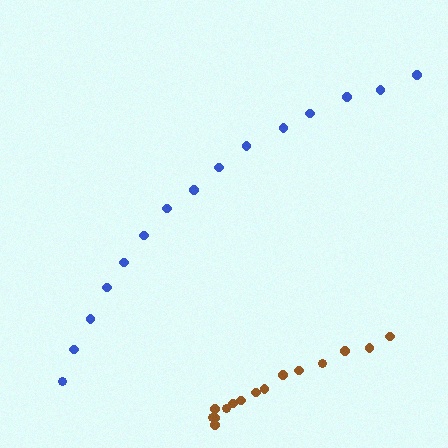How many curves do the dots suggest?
There are 2 distinct paths.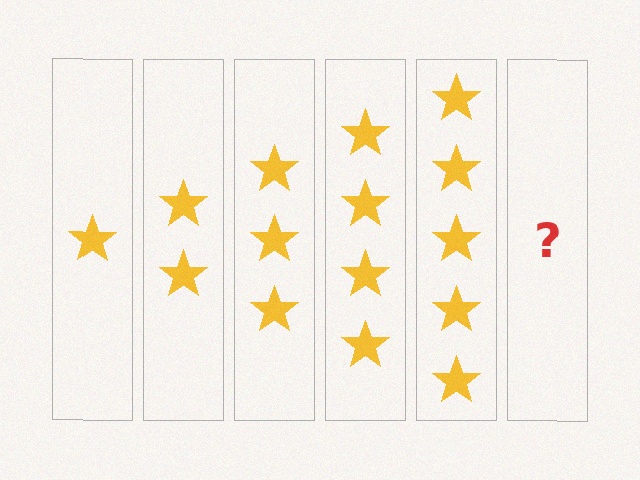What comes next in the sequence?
The next element should be 6 stars.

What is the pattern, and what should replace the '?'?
The pattern is that each step adds one more star. The '?' should be 6 stars.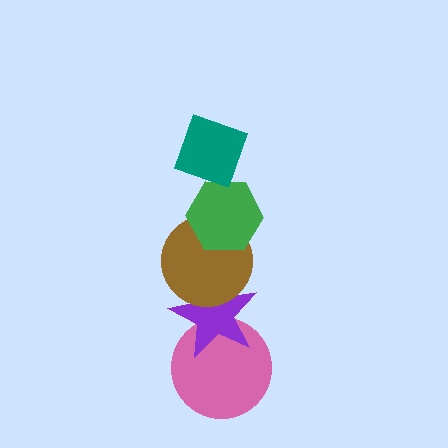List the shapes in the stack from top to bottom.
From top to bottom: the teal diamond, the green hexagon, the brown circle, the purple star, the pink circle.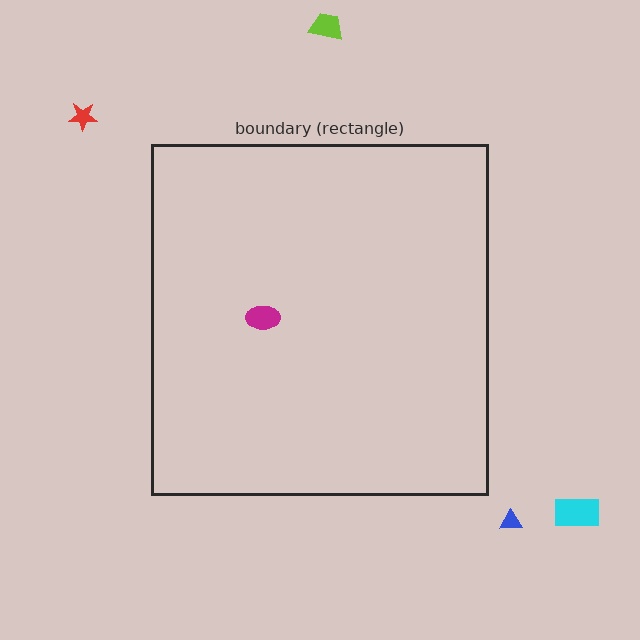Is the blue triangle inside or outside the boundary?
Outside.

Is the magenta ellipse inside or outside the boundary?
Inside.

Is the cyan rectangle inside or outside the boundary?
Outside.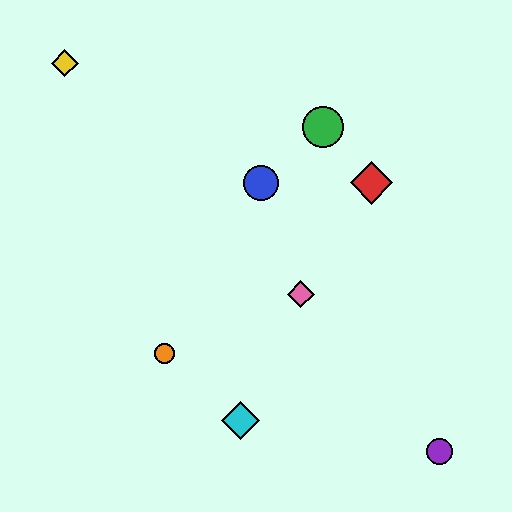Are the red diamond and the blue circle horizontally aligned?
Yes, both are at y≈183.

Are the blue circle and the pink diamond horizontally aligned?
No, the blue circle is at y≈183 and the pink diamond is at y≈294.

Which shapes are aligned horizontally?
The red diamond, the blue circle are aligned horizontally.